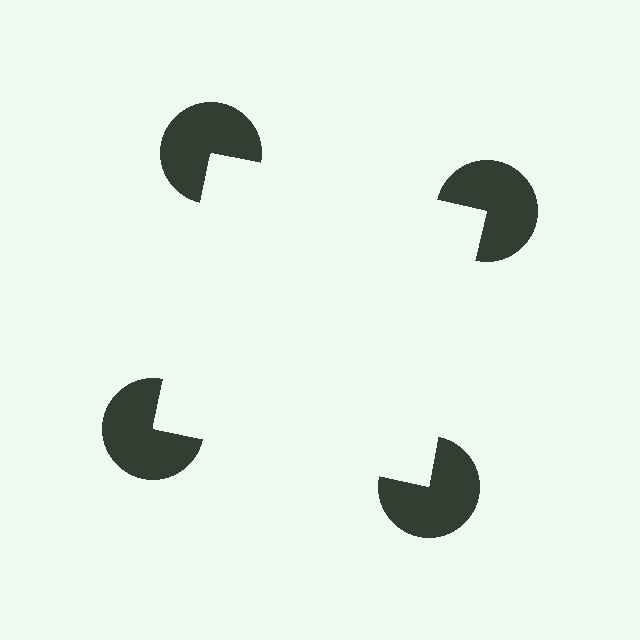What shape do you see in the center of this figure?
An illusory square — its edges are inferred from the aligned wedge cuts in the pac-man discs, not physically drawn.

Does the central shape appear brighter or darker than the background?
It typically appears slightly brighter than the background, even though no actual brightness change is drawn.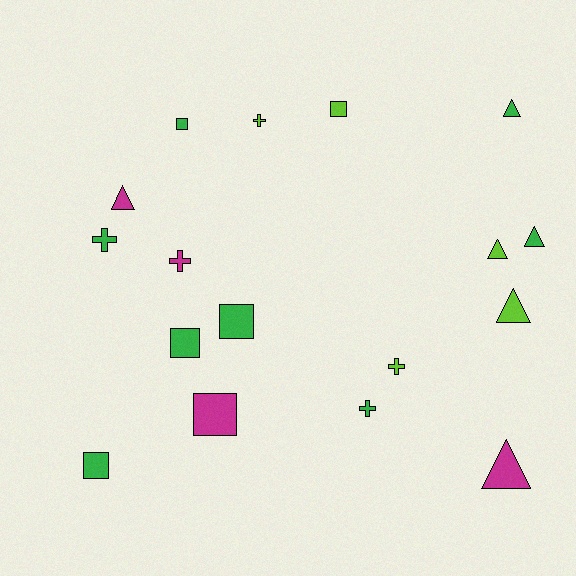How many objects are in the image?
There are 17 objects.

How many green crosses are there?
There are 2 green crosses.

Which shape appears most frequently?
Triangle, with 6 objects.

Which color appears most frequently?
Green, with 8 objects.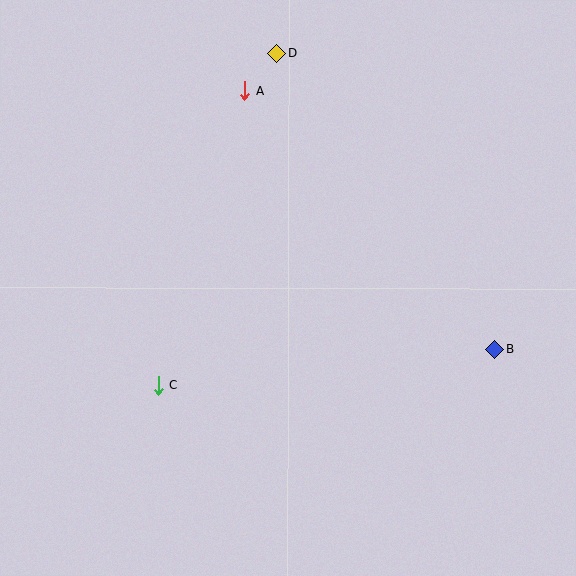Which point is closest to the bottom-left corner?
Point C is closest to the bottom-left corner.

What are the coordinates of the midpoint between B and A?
The midpoint between B and A is at (370, 220).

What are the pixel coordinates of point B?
Point B is at (495, 349).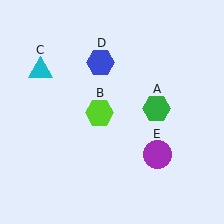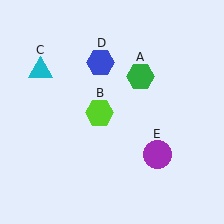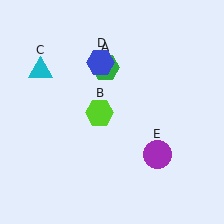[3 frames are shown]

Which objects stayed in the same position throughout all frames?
Lime hexagon (object B) and cyan triangle (object C) and blue hexagon (object D) and purple circle (object E) remained stationary.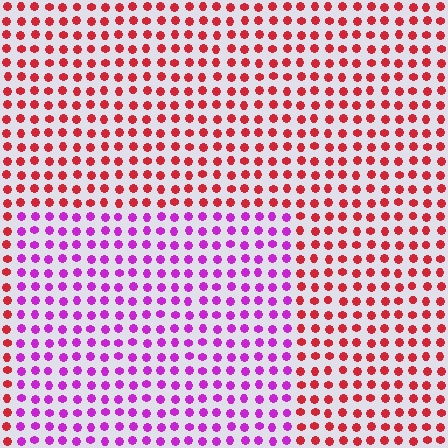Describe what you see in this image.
The image is filled with small red elements in a uniform arrangement. A rectangle-shaped region is visible where the elements are tinted to a slightly different hue, forming a subtle color boundary.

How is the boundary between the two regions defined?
The boundary is defined purely by a slight shift in hue (about 57 degrees). Spacing, size, and orientation are identical on both sides.